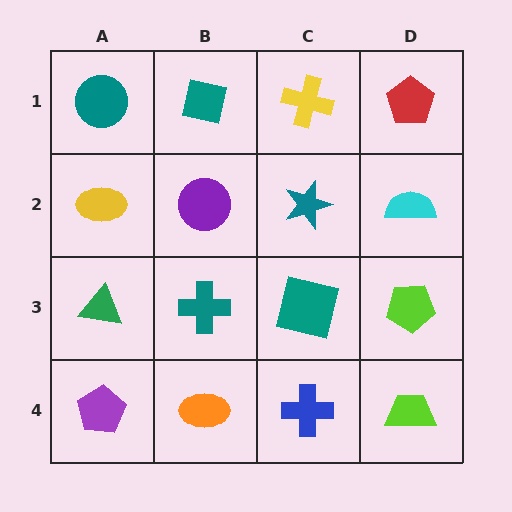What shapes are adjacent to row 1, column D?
A cyan semicircle (row 2, column D), a yellow cross (row 1, column C).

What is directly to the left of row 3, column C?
A teal cross.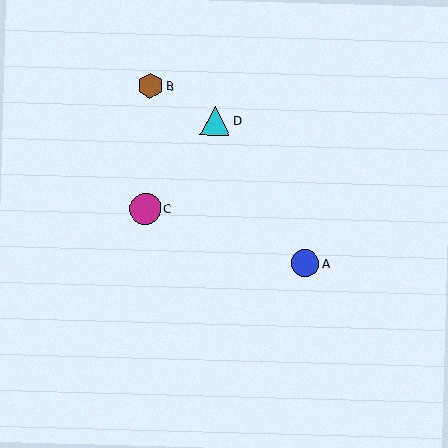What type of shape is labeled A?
Shape A is a blue circle.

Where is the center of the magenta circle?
The center of the magenta circle is at (145, 209).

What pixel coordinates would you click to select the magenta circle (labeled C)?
Click at (145, 209) to select the magenta circle C.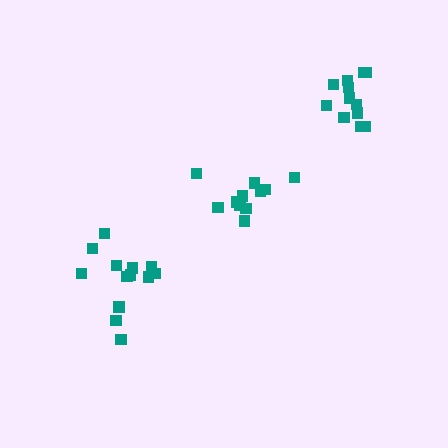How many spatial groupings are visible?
There are 3 spatial groupings.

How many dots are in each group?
Group 1: 13 dots, Group 2: 12 dots, Group 3: 12 dots (37 total).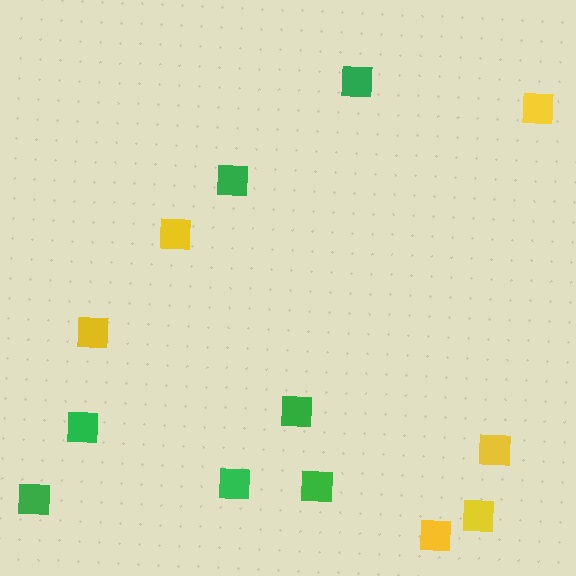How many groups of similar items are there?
There are 2 groups: one group of green squares (7) and one group of yellow squares (6).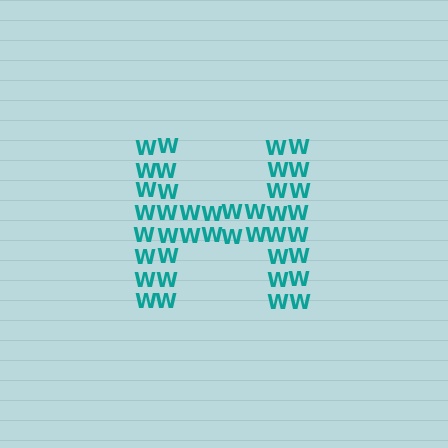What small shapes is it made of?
It is made of small letter W's.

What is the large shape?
The large shape is the letter H.